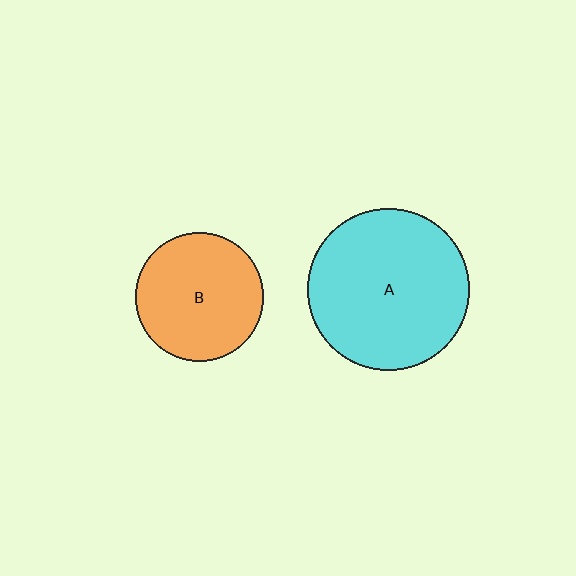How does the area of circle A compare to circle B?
Approximately 1.6 times.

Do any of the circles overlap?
No, none of the circles overlap.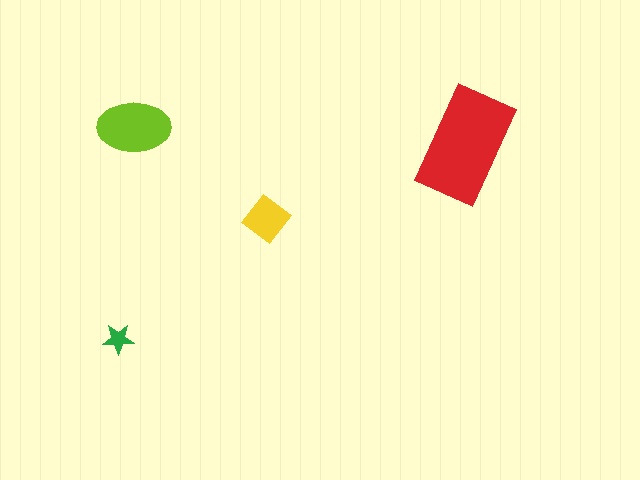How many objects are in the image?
There are 4 objects in the image.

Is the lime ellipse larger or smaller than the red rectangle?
Smaller.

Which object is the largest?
The red rectangle.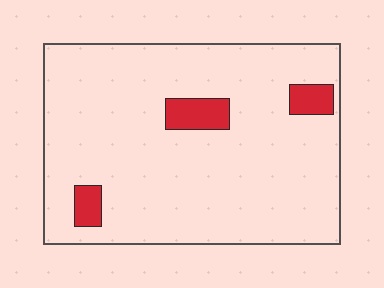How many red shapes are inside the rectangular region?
3.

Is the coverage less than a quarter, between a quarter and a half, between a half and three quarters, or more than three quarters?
Less than a quarter.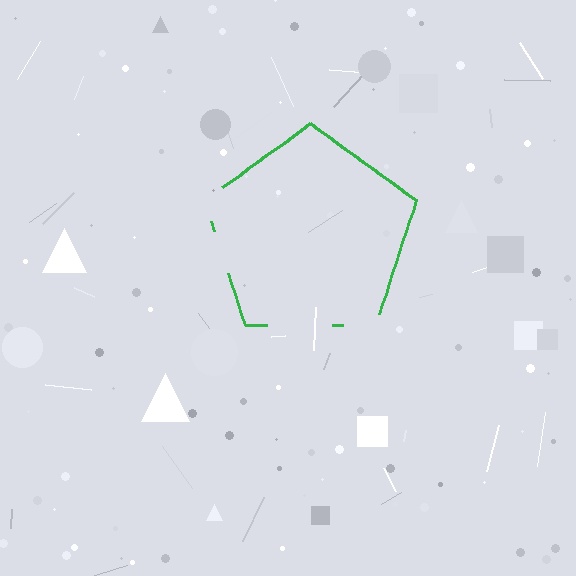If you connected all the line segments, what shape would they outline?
They would outline a pentagon.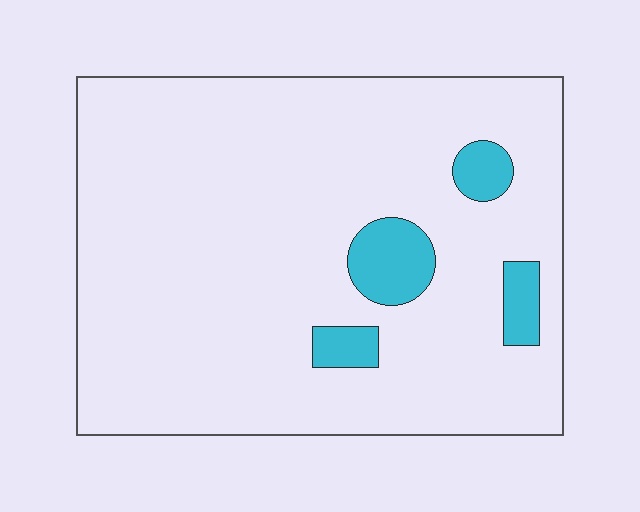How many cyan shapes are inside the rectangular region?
4.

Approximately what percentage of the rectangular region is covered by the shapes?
Approximately 10%.